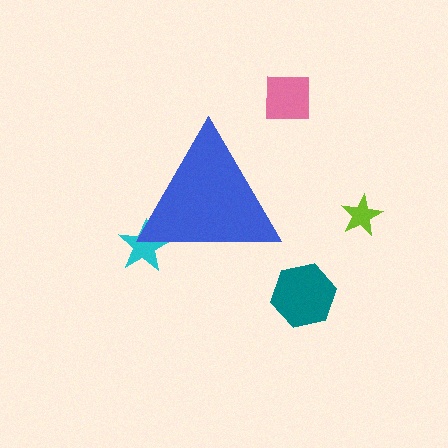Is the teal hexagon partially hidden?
No, the teal hexagon is fully visible.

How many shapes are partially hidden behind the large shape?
1 shape is partially hidden.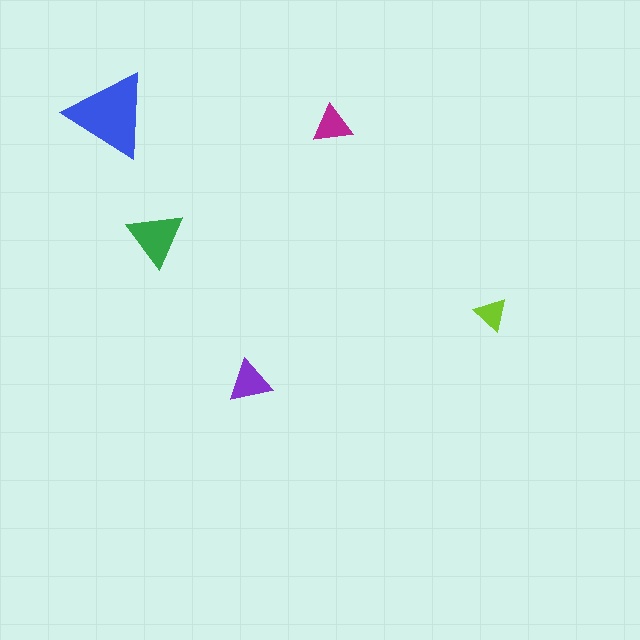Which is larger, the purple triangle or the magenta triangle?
The purple one.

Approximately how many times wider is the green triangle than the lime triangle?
About 1.5 times wider.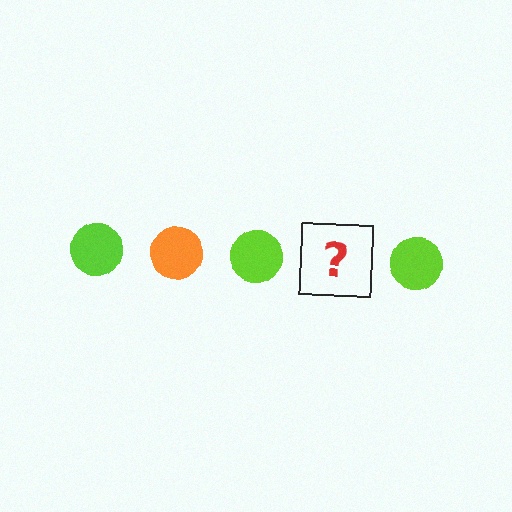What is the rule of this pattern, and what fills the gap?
The rule is that the pattern cycles through lime, orange circles. The gap should be filled with an orange circle.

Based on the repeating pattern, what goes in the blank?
The blank should be an orange circle.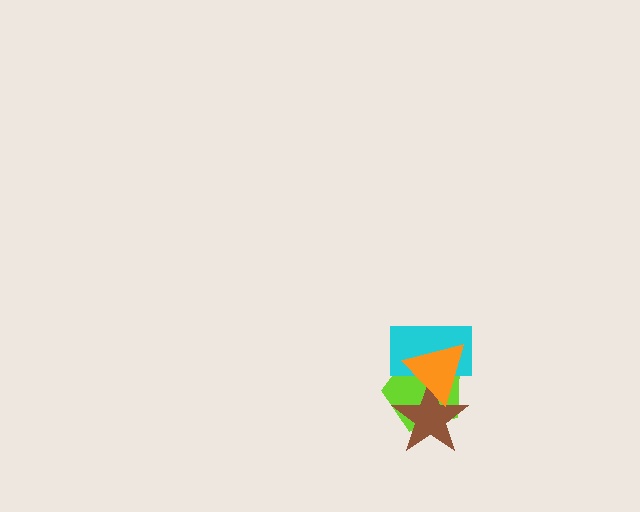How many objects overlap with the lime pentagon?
3 objects overlap with the lime pentagon.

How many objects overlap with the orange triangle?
3 objects overlap with the orange triangle.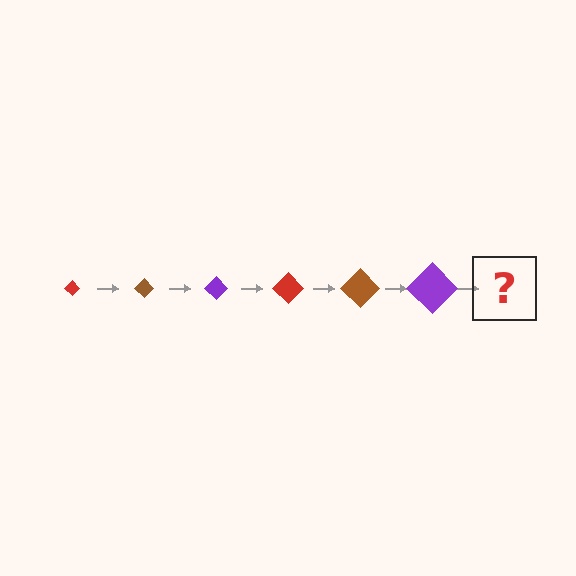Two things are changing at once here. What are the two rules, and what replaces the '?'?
The two rules are that the diamond grows larger each step and the color cycles through red, brown, and purple. The '?' should be a red diamond, larger than the previous one.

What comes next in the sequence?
The next element should be a red diamond, larger than the previous one.